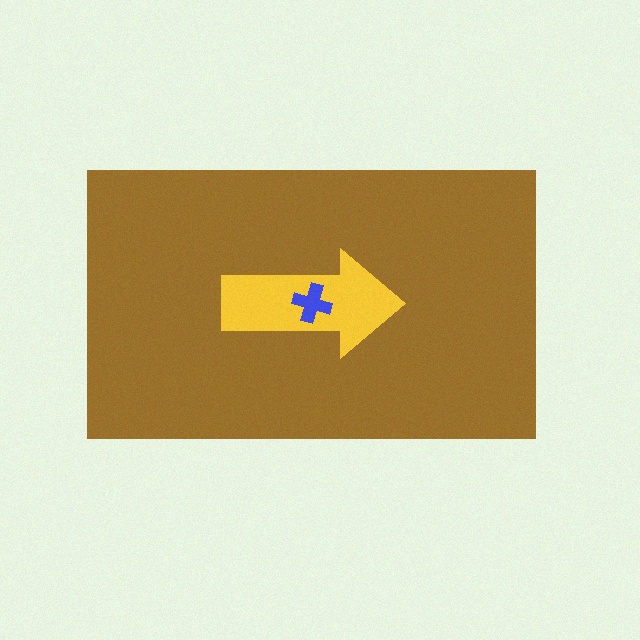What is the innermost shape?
The blue cross.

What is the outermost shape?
The brown rectangle.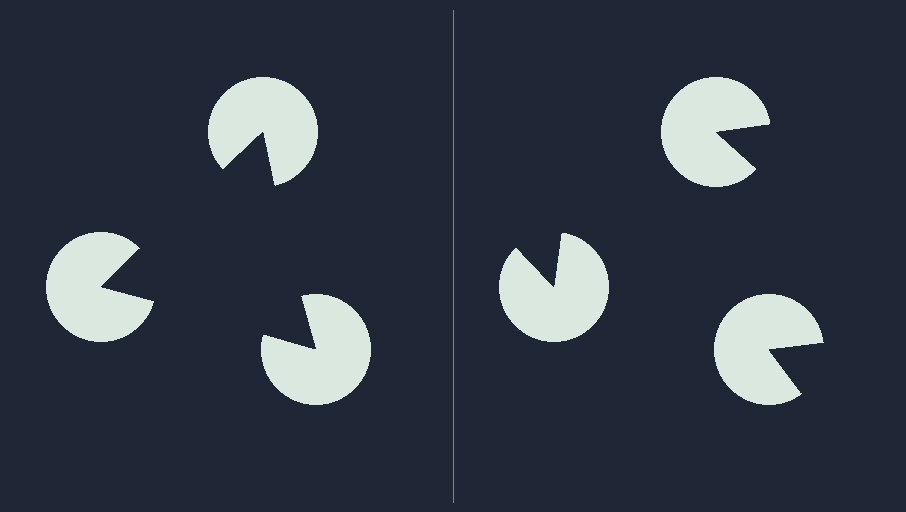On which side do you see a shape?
An illusory triangle appears on the left side. On the right side the wedge cuts are rotated, so no coherent shape forms.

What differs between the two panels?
The pac-man discs are positioned identically on both sides; only the wedge orientations differ. On the left they align to a triangle; on the right they are misaligned.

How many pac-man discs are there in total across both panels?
6 — 3 on each side.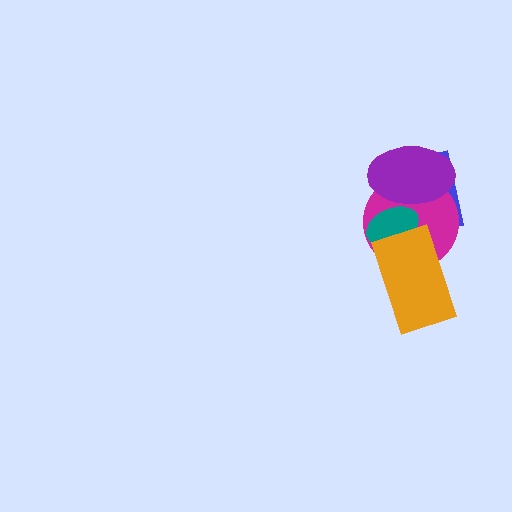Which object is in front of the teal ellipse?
The orange rectangle is in front of the teal ellipse.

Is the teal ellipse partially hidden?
Yes, it is partially covered by another shape.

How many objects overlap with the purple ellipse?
3 objects overlap with the purple ellipse.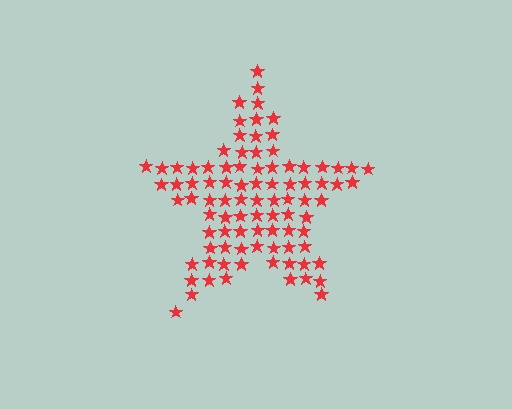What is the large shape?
The large shape is a star.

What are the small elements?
The small elements are stars.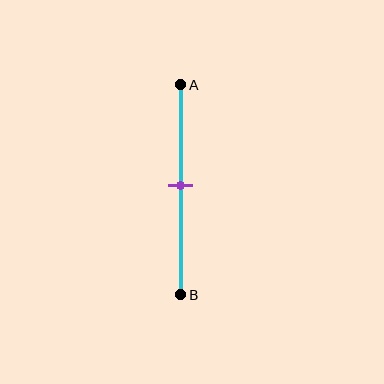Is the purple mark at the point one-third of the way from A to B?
No, the mark is at about 50% from A, not at the 33% one-third point.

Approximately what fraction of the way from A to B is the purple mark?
The purple mark is approximately 50% of the way from A to B.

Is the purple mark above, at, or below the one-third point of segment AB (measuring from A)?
The purple mark is below the one-third point of segment AB.